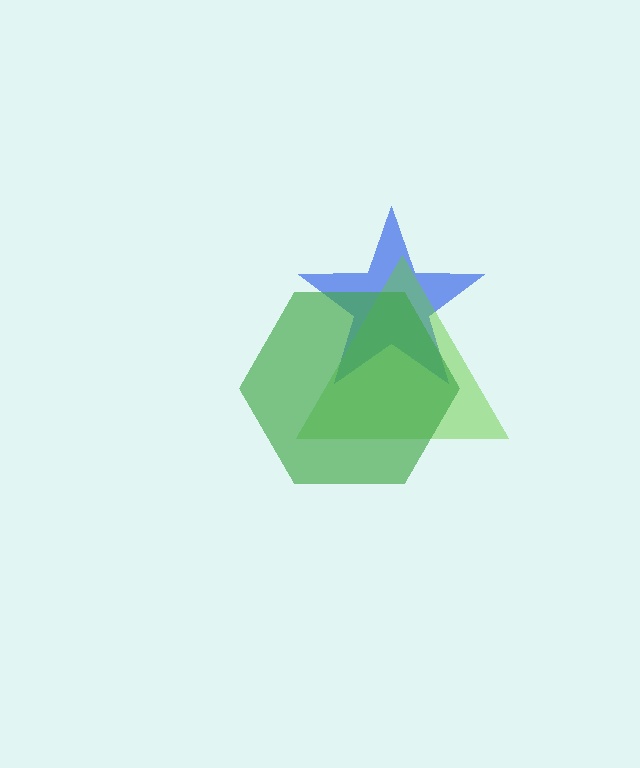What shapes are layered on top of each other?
The layered shapes are: a blue star, a lime triangle, a green hexagon.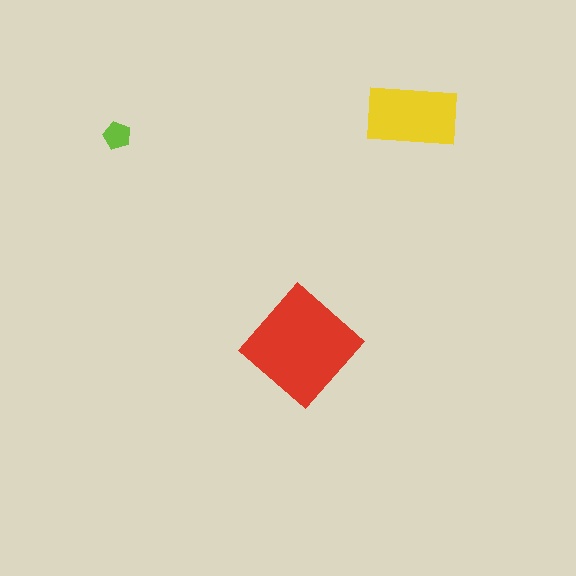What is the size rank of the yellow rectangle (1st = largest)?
2nd.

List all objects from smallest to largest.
The lime pentagon, the yellow rectangle, the red diamond.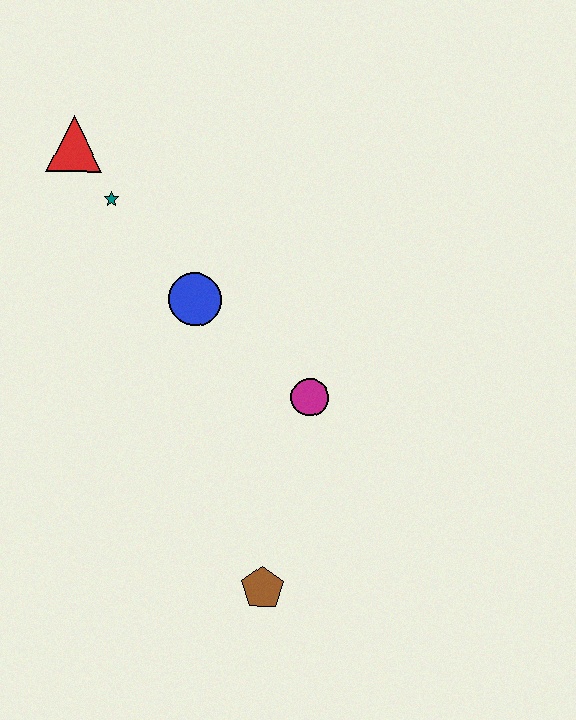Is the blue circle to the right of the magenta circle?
No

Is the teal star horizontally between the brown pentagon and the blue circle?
No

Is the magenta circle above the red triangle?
No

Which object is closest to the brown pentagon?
The magenta circle is closest to the brown pentagon.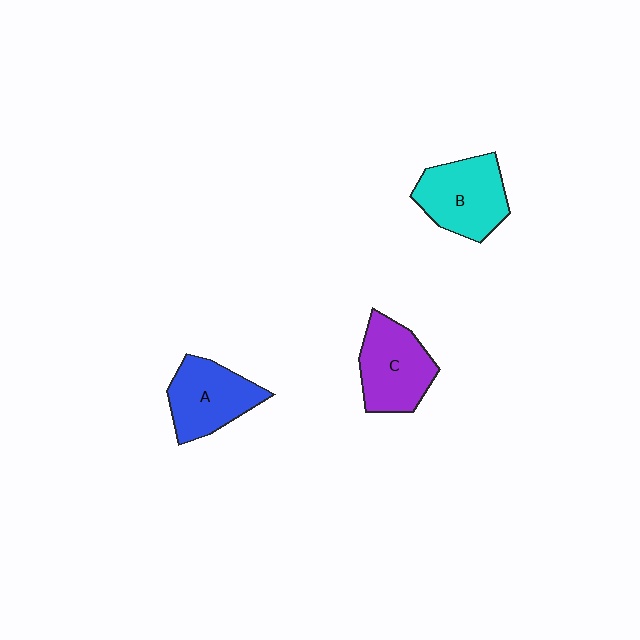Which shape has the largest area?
Shape B (cyan).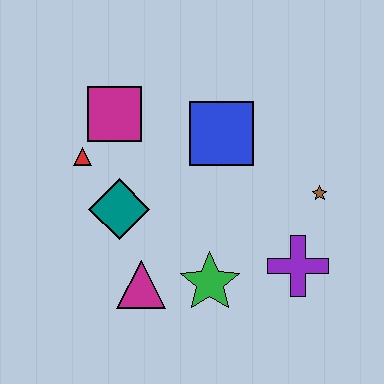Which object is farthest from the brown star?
The red triangle is farthest from the brown star.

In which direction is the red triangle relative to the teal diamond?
The red triangle is above the teal diamond.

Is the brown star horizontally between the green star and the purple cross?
No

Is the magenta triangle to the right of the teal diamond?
Yes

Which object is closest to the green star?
The magenta triangle is closest to the green star.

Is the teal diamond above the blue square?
No